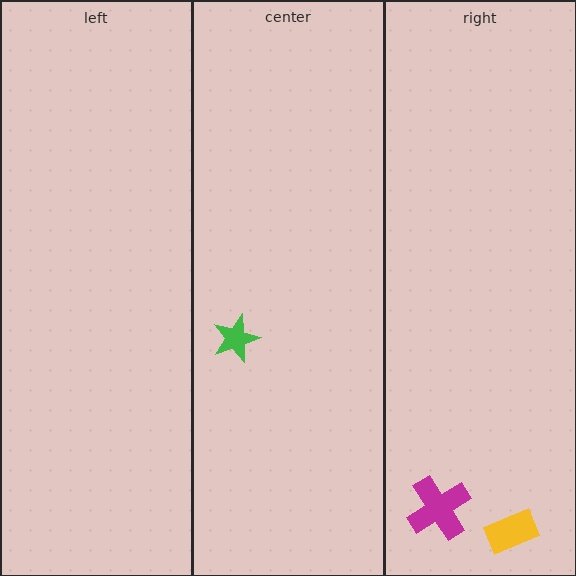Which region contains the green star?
The center region.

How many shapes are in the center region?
1.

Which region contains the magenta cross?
The right region.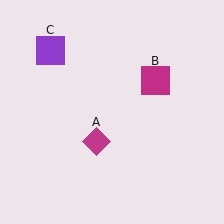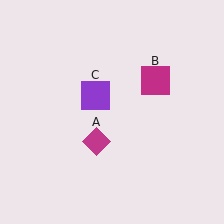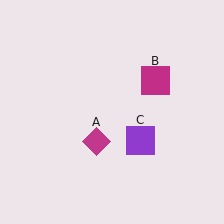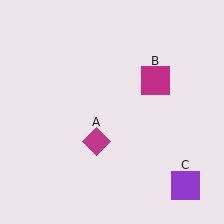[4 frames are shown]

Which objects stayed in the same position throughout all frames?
Magenta diamond (object A) and magenta square (object B) remained stationary.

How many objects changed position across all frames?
1 object changed position: purple square (object C).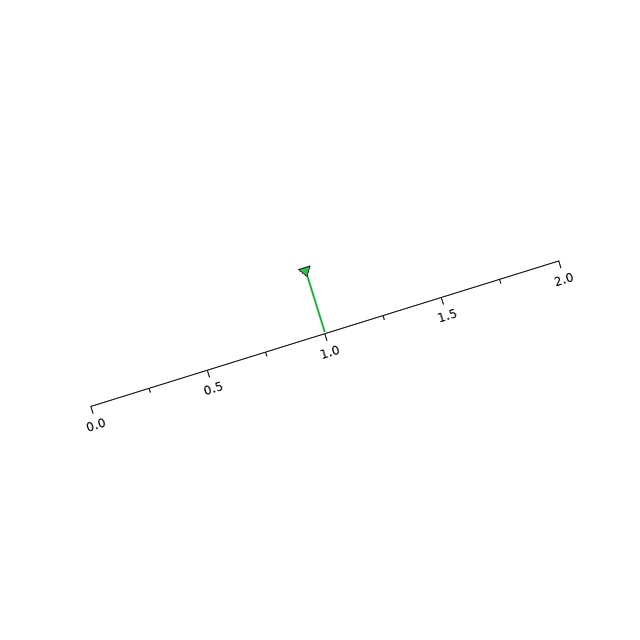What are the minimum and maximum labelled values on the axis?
The axis runs from 0.0 to 2.0.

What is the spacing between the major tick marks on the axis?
The major ticks are spaced 0.5 apart.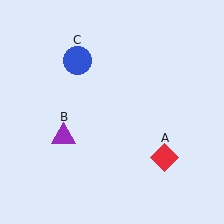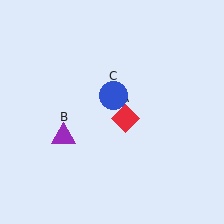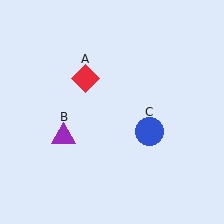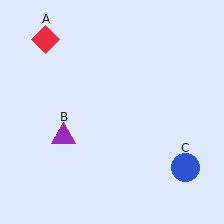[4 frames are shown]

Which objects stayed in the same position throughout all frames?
Purple triangle (object B) remained stationary.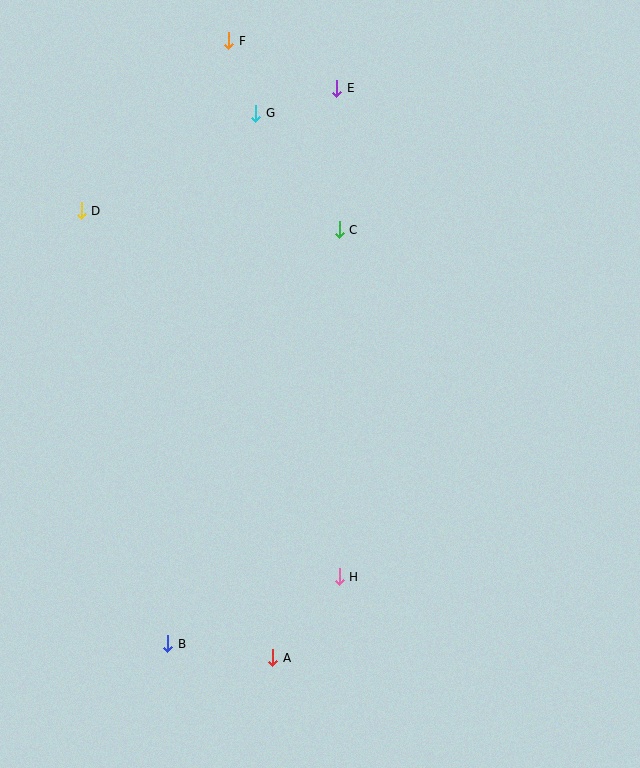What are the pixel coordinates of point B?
Point B is at (168, 644).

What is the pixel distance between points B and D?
The distance between B and D is 442 pixels.